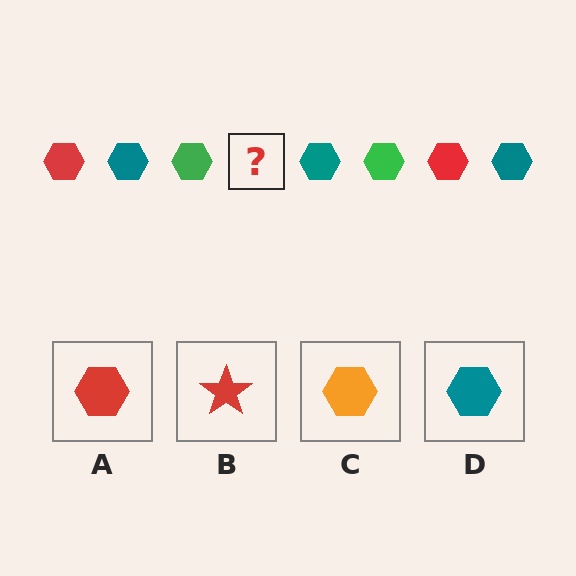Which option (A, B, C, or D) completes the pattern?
A.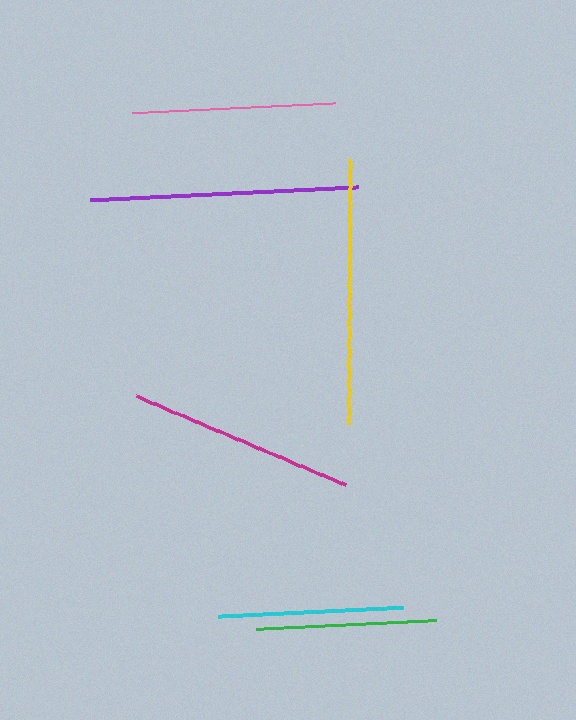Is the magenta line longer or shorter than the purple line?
The purple line is longer than the magenta line.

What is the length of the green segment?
The green segment is approximately 180 pixels long.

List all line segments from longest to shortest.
From longest to shortest: purple, yellow, magenta, pink, cyan, green.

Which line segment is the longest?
The purple line is the longest at approximately 268 pixels.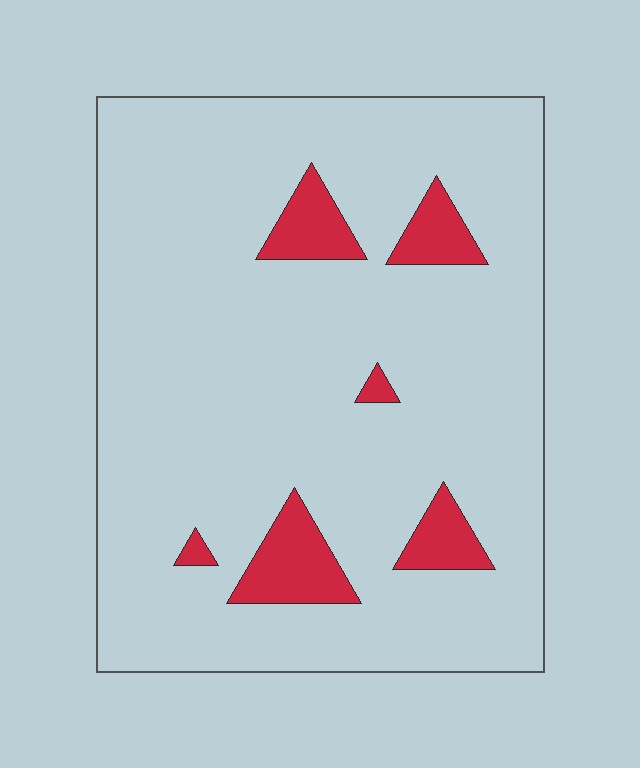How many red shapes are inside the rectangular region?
6.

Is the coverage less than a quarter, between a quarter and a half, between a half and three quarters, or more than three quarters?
Less than a quarter.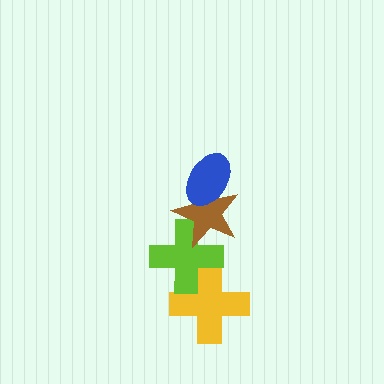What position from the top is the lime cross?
The lime cross is 3rd from the top.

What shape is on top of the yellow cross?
The lime cross is on top of the yellow cross.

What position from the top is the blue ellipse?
The blue ellipse is 1st from the top.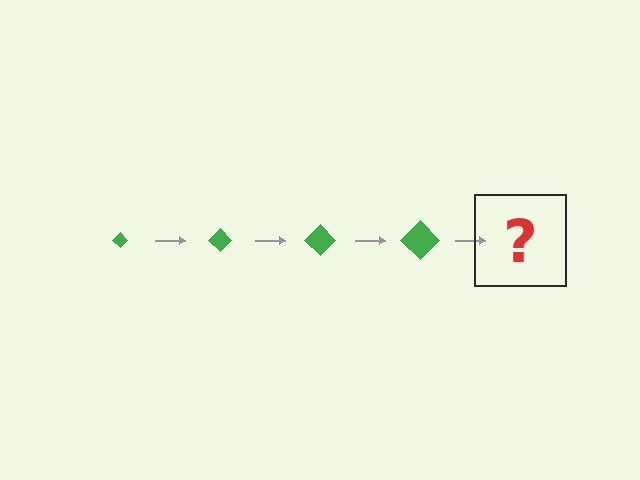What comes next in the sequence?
The next element should be a green diamond, larger than the previous one.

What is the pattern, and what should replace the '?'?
The pattern is that the diamond gets progressively larger each step. The '?' should be a green diamond, larger than the previous one.